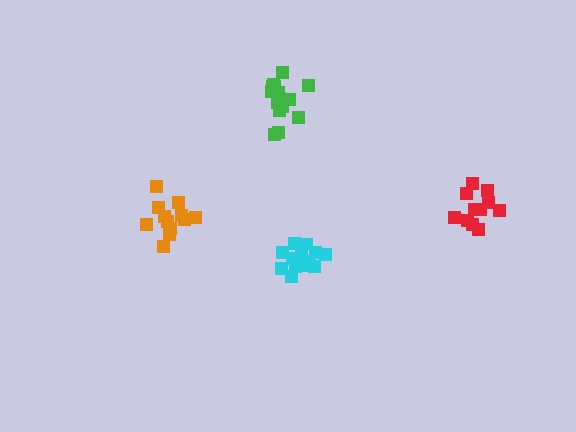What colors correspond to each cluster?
The clusters are colored: orange, cyan, red, green.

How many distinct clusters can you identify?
There are 4 distinct clusters.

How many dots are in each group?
Group 1: 12 dots, Group 2: 14 dots, Group 3: 11 dots, Group 4: 15 dots (52 total).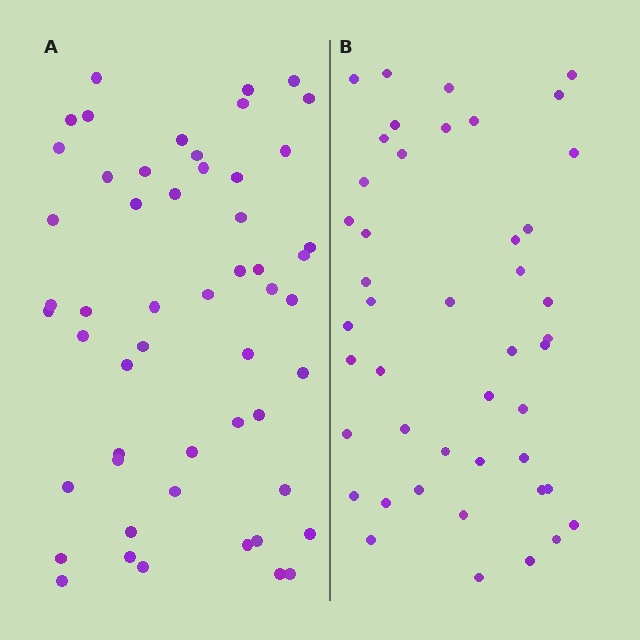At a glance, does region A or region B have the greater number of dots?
Region A (the left region) has more dots.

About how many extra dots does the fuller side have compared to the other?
Region A has roughly 8 or so more dots than region B.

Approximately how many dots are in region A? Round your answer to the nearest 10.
About 50 dots. (The exact count is 53, which rounds to 50.)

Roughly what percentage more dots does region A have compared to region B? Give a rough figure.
About 20% more.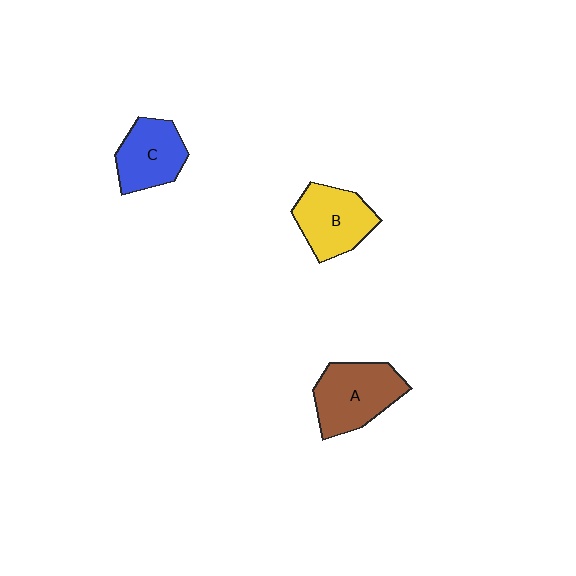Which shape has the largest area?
Shape A (brown).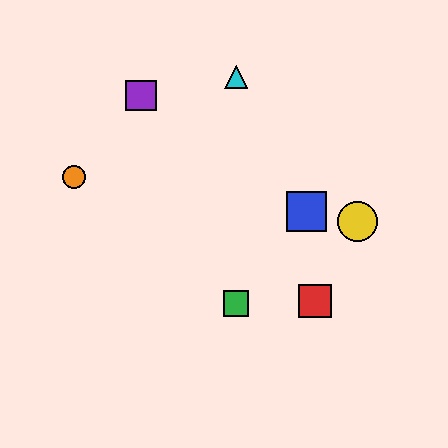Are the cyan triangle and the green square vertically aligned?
Yes, both are at x≈236.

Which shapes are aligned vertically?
The green square, the cyan triangle are aligned vertically.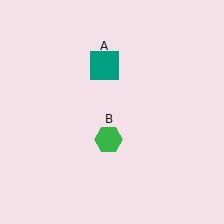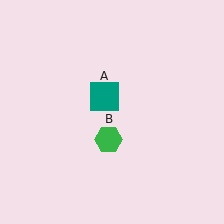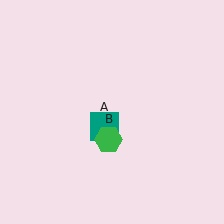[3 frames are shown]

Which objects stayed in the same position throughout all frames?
Green hexagon (object B) remained stationary.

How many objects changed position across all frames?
1 object changed position: teal square (object A).